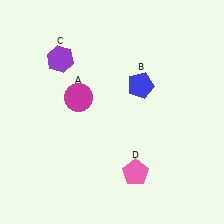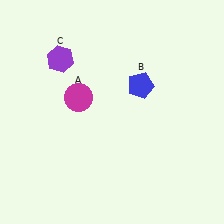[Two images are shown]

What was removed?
The pink pentagon (D) was removed in Image 2.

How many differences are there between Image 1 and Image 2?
There is 1 difference between the two images.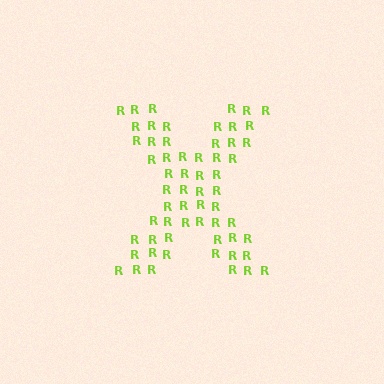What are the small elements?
The small elements are letter R's.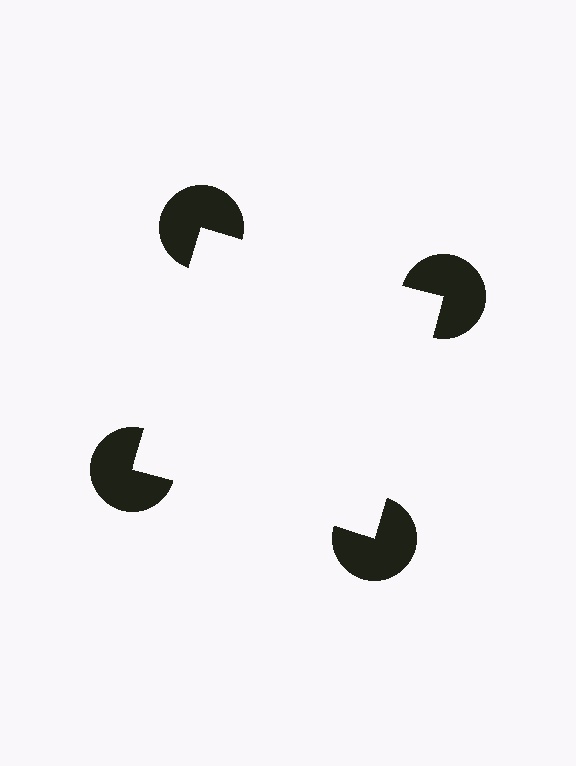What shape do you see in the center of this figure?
An illusory square — its edges are inferred from the aligned wedge cuts in the pac-man discs, not physically drawn.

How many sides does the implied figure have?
4 sides.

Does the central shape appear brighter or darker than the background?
It typically appears slightly brighter than the background, even though no actual brightness change is drawn.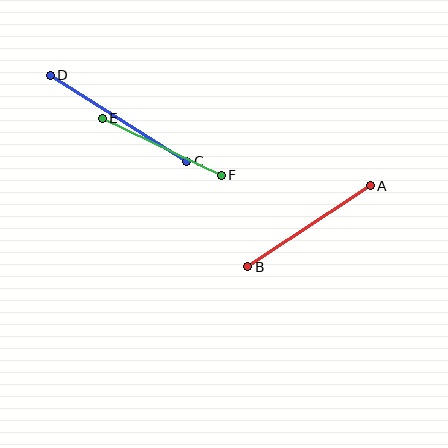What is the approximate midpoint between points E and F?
The midpoint is at approximately (162, 147) pixels.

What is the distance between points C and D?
The distance is approximately 161 pixels.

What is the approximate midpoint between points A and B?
The midpoint is at approximately (309, 226) pixels.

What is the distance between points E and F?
The distance is approximately 132 pixels.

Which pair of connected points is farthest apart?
Points C and D are farthest apart.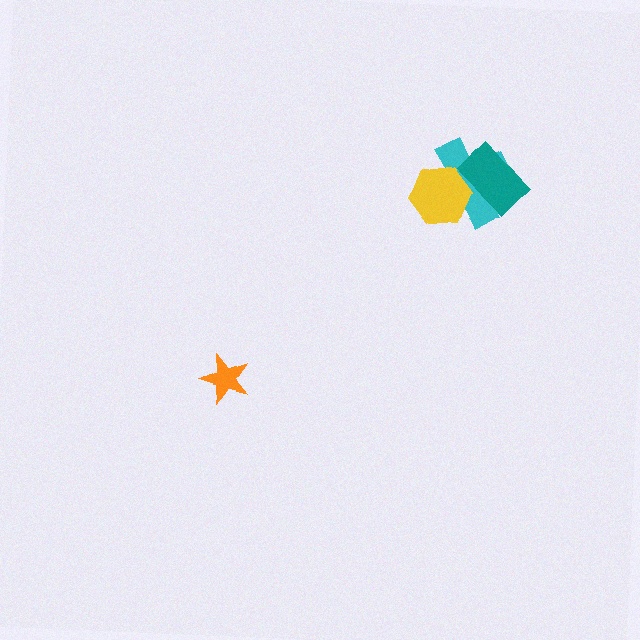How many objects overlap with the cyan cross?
2 objects overlap with the cyan cross.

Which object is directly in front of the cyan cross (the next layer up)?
The teal rectangle is directly in front of the cyan cross.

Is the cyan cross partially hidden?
Yes, it is partially covered by another shape.